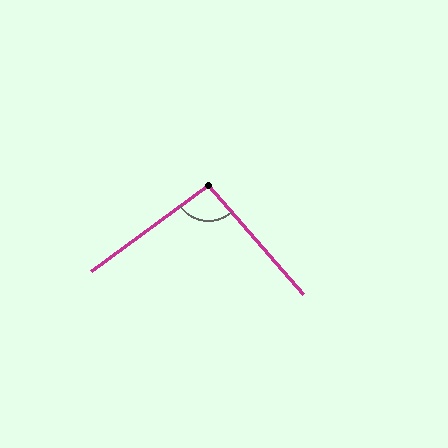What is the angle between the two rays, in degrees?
Approximately 95 degrees.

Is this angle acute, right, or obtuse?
It is obtuse.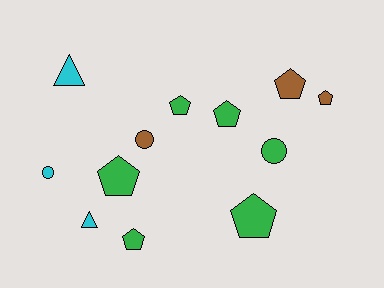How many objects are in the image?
There are 12 objects.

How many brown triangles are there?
There are no brown triangles.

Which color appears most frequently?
Green, with 6 objects.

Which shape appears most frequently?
Pentagon, with 7 objects.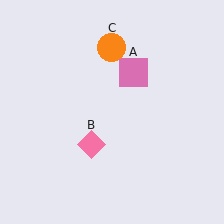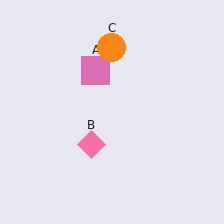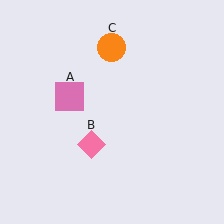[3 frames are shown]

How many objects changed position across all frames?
1 object changed position: pink square (object A).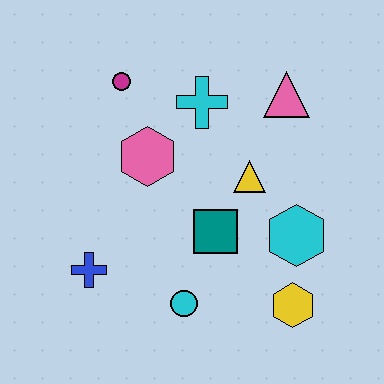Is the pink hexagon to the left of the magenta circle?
No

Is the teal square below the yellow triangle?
Yes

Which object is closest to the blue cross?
The cyan circle is closest to the blue cross.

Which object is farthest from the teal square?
The magenta circle is farthest from the teal square.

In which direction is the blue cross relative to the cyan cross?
The blue cross is below the cyan cross.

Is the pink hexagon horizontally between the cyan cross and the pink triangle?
No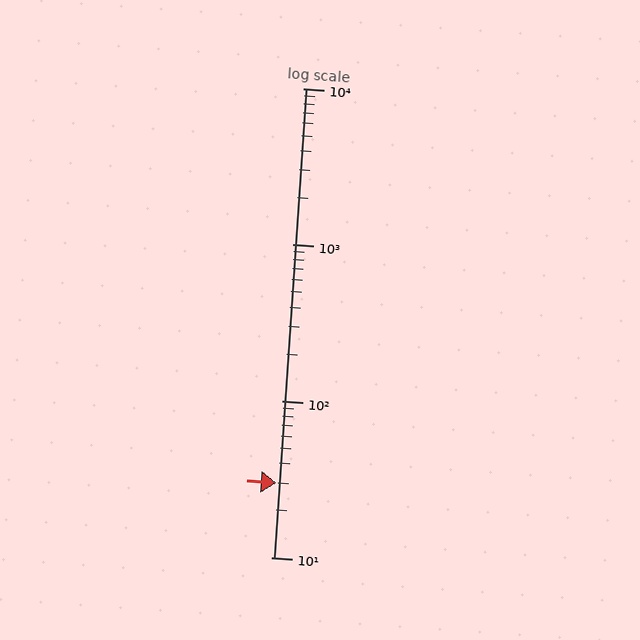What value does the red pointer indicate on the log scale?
The pointer indicates approximately 30.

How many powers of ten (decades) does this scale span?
The scale spans 3 decades, from 10 to 10000.